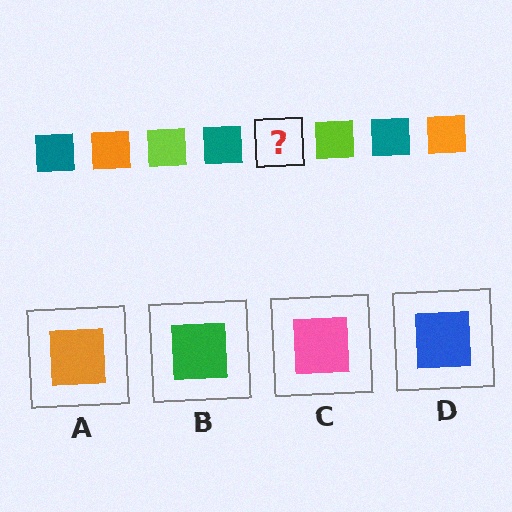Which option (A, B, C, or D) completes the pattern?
A.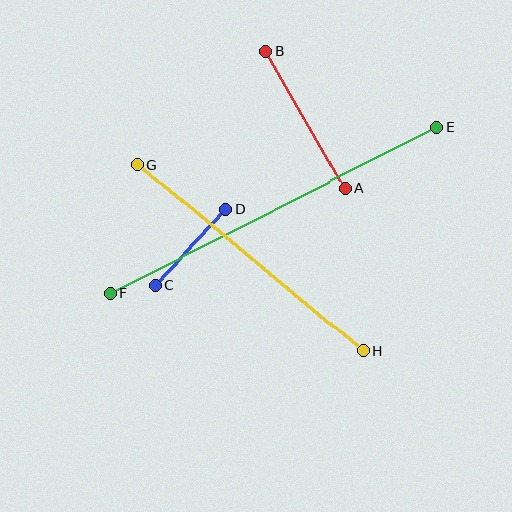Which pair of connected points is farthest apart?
Points E and F are farthest apart.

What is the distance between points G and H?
The distance is approximately 293 pixels.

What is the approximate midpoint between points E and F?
The midpoint is at approximately (274, 210) pixels.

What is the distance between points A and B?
The distance is approximately 159 pixels.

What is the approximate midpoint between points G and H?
The midpoint is at approximately (250, 258) pixels.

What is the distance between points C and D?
The distance is approximately 103 pixels.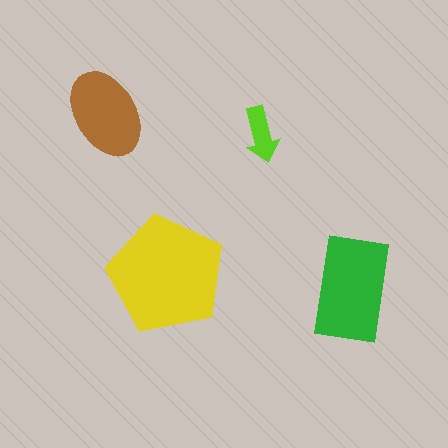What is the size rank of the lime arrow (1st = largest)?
4th.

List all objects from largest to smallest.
The yellow pentagon, the green rectangle, the brown ellipse, the lime arrow.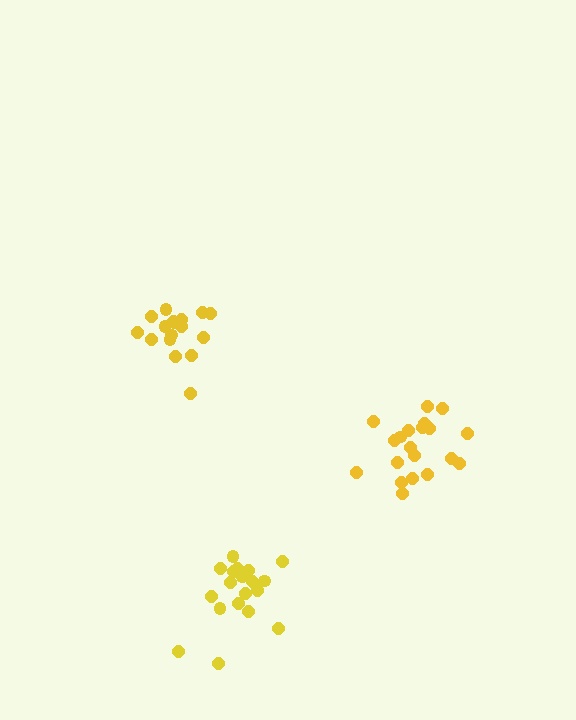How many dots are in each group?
Group 1: 17 dots, Group 2: 20 dots, Group 3: 20 dots (57 total).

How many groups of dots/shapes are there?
There are 3 groups.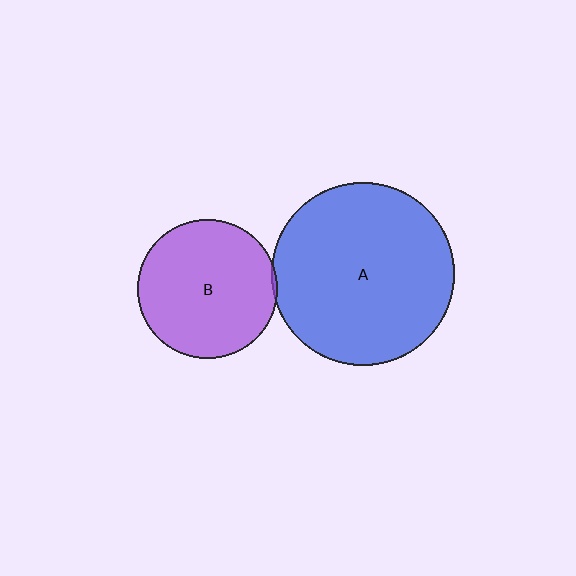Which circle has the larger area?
Circle A (blue).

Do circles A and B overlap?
Yes.